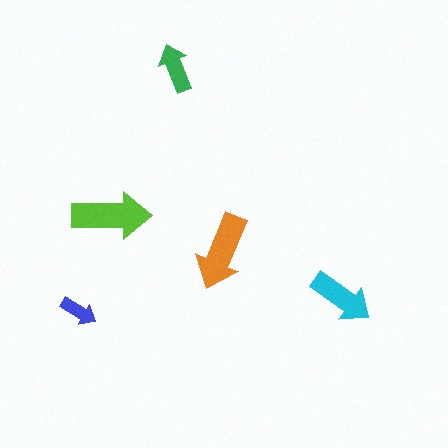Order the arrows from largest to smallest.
the lime one, the orange one, the cyan one, the green one, the blue one.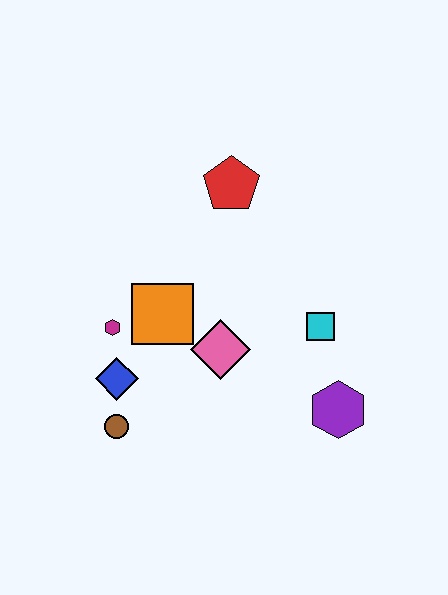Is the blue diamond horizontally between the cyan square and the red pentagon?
No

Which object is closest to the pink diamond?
The orange square is closest to the pink diamond.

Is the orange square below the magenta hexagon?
No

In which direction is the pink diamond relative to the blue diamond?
The pink diamond is to the right of the blue diamond.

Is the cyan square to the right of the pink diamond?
Yes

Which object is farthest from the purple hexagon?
The red pentagon is farthest from the purple hexagon.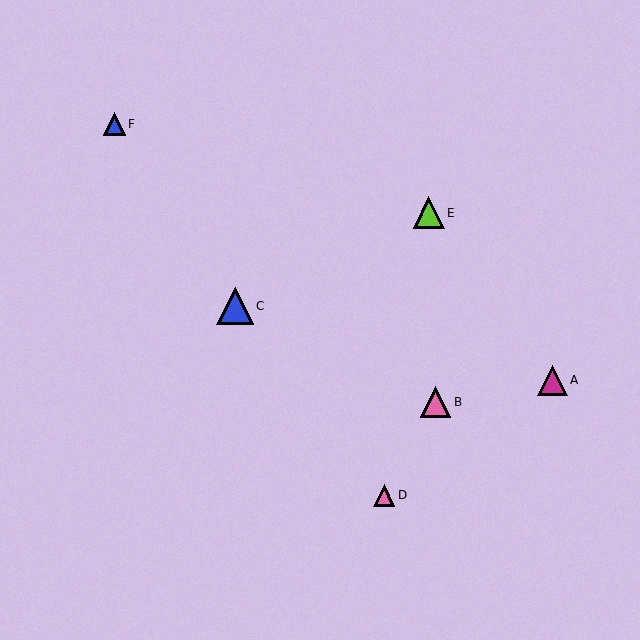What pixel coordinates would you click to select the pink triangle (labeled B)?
Click at (436, 402) to select the pink triangle B.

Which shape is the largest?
The blue triangle (labeled C) is the largest.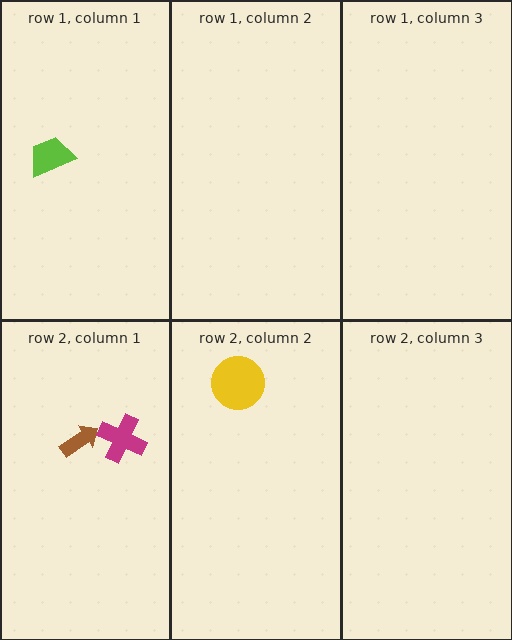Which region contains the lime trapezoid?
The row 1, column 1 region.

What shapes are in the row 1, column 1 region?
The lime trapezoid.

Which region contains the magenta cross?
The row 2, column 1 region.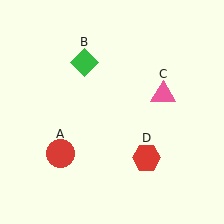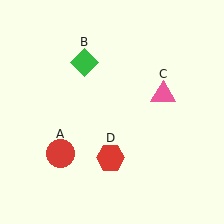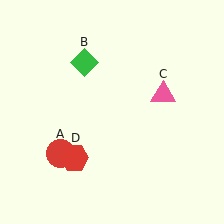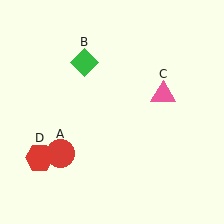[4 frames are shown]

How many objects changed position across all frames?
1 object changed position: red hexagon (object D).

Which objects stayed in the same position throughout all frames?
Red circle (object A) and green diamond (object B) and pink triangle (object C) remained stationary.